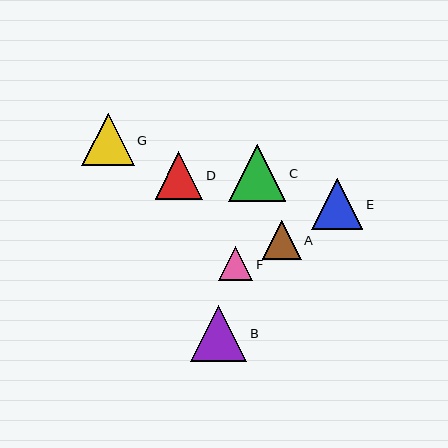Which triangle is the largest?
Triangle C is the largest with a size of approximately 57 pixels.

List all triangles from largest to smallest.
From largest to smallest: C, B, G, E, D, A, F.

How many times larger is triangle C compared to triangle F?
Triangle C is approximately 1.7 times the size of triangle F.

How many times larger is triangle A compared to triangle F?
Triangle A is approximately 1.1 times the size of triangle F.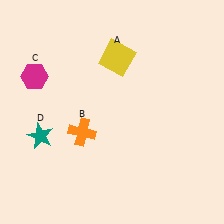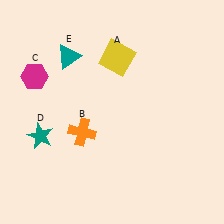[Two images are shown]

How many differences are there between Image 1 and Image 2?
There is 1 difference between the two images.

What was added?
A teal triangle (E) was added in Image 2.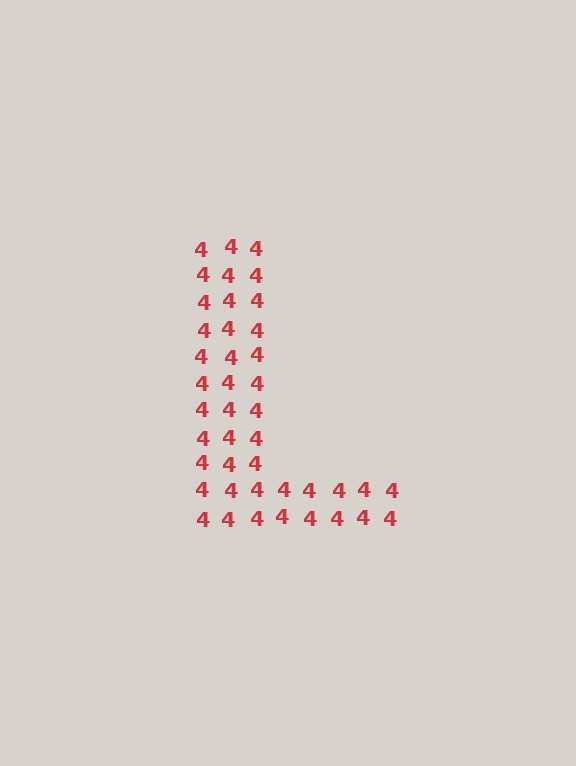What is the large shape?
The large shape is the letter L.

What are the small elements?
The small elements are digit 4's.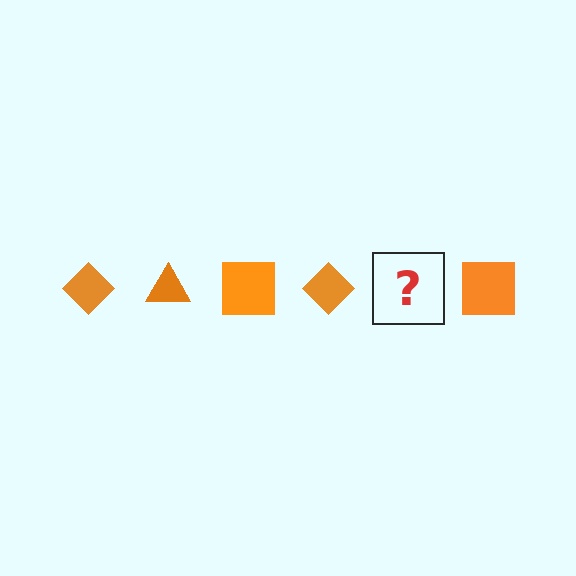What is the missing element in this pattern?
The missing element is an orange triangle.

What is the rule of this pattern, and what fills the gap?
The rule is that the pattern cycles through diamond, triangle, square shapes in orange. The gap should be filled with an orange triangle.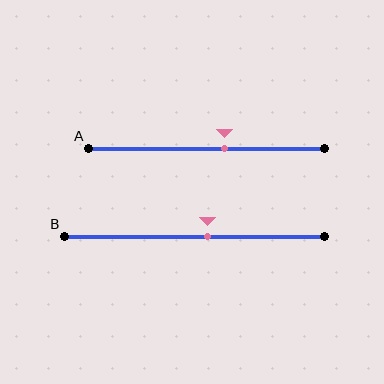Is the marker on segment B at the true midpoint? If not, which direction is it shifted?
No, the marker on segment B is shifted to the right by about 5% of the segment length.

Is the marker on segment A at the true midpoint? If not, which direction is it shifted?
No, the marker on segment A is shifted to the right by about 8% of the segment length.